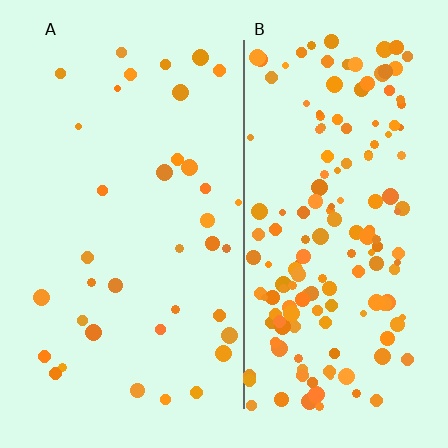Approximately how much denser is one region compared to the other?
Approximately 4.4× — region B over region A.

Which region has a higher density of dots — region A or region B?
B (the right).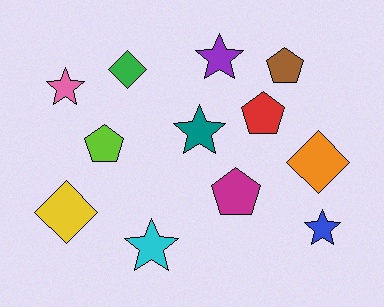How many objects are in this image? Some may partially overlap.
There are 12 objects.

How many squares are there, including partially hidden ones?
There are no squares.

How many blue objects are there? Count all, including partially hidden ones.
There is 1 blue object.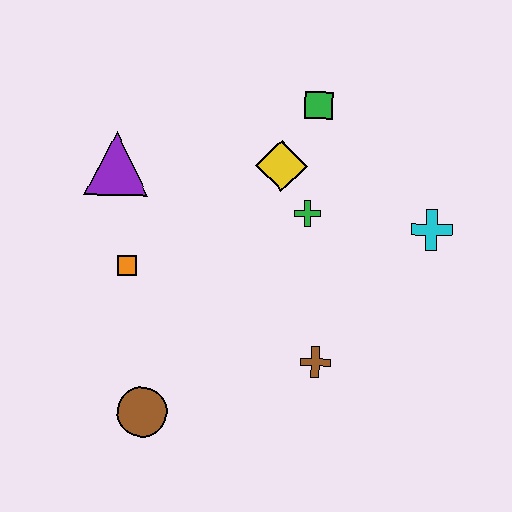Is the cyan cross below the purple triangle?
Yes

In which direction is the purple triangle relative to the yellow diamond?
The purple triangle is to the left of the yellow diamond.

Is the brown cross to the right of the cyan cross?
No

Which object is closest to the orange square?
The purple triangle is closest to the orange square.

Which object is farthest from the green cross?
The brown circle is farthest from the green cross.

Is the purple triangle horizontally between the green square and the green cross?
No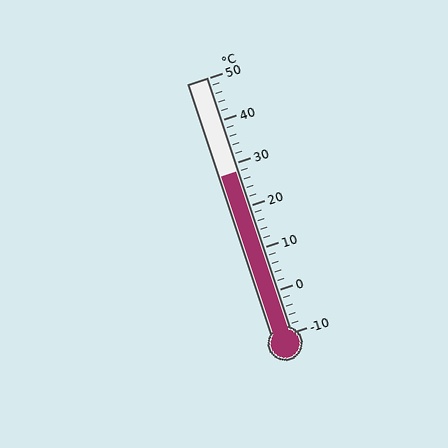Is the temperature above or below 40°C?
The temperature is below 40°C.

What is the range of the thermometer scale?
The thermometer scale ranges from -10°C to 50°C.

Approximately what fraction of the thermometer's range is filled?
The thermometer is filled to approximately 65% of its range.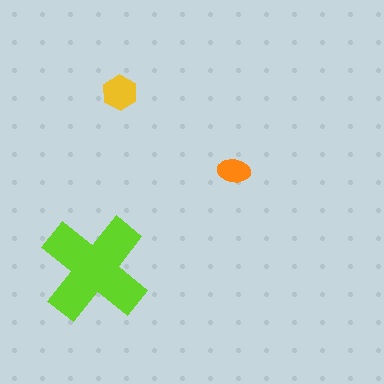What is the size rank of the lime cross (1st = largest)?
1st.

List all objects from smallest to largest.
The orange ellipse, the yellow hexagon, the lime cross.